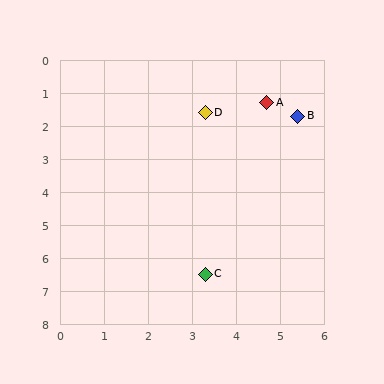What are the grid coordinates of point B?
Point B is at approximately (5.4, 1.7).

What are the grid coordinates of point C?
Point C is at approximately (3.3, 6.5).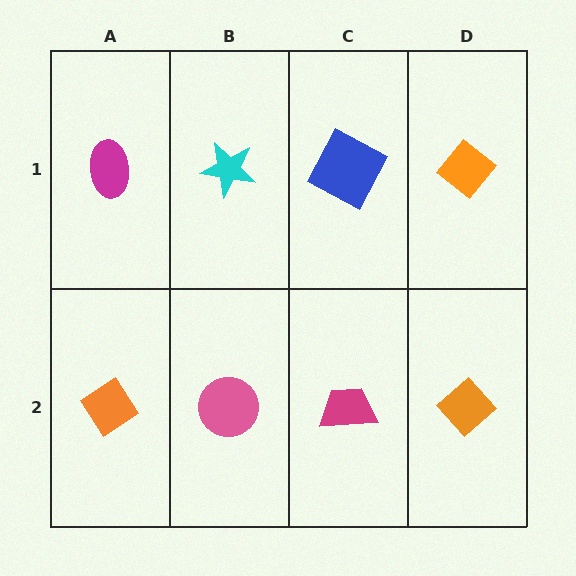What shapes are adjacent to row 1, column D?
An orange diamond (row 2, column D), a blue square (row 1, column C).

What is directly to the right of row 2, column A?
A pink circle.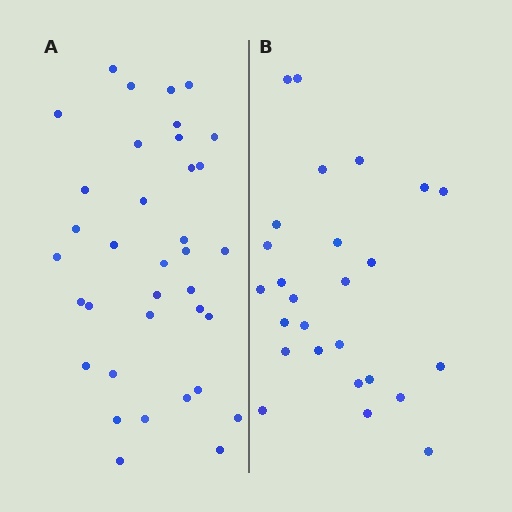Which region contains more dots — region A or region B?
Region A (the left region) has more dots.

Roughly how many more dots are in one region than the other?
Region A has roughly 10 or so more dots than region B.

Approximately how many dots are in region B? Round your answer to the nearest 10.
About 30 dots. (The exact count is 26, which rounds to 30.)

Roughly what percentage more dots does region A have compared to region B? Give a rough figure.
About 40% more.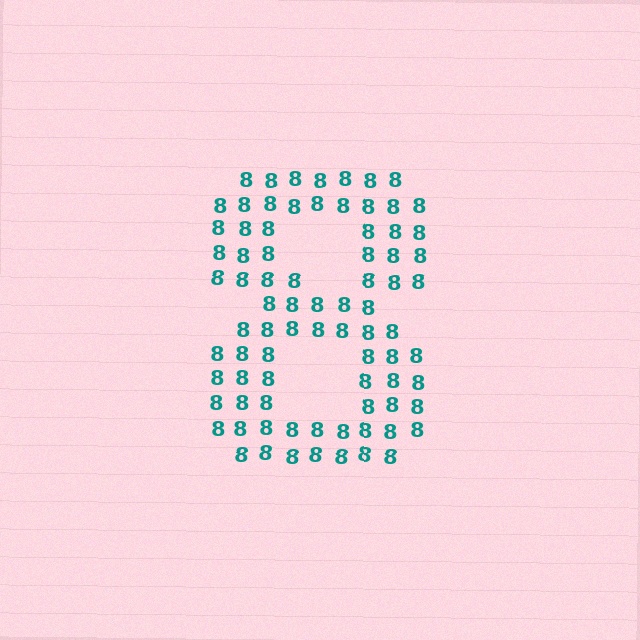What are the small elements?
The small elements are digit 8's.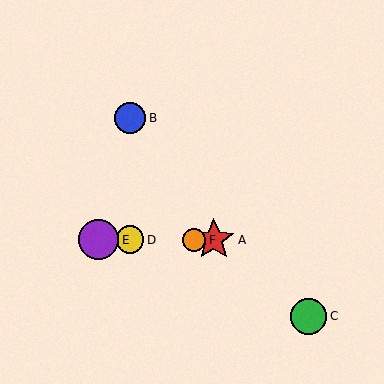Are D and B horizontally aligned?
No, D is at y≈240 and B is at y≈118.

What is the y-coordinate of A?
Object A is at y≈240.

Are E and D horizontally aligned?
Yes, both are at y≈240.